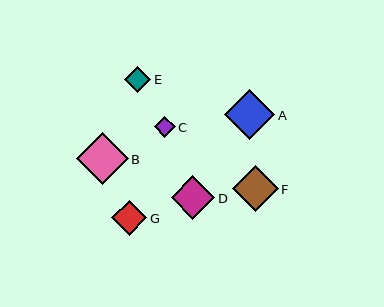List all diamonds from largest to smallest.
From largest to smallest: B, A, F, D, G, E, C.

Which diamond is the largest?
Diamond B is the largest with a size of approximately 52 pixels.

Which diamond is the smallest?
Diamond C is the smallest with a size of approximately 21 pixels.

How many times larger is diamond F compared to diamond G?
Diamond F is approximately 1.3 times the size of diamond G.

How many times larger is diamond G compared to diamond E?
Diamond G is approximately 1.4 times the size of diamond E.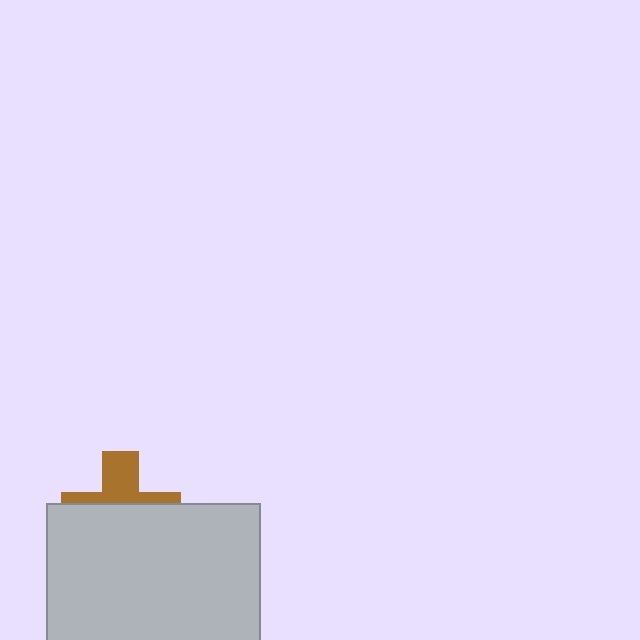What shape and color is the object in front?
The object in front is a light gray rectangle.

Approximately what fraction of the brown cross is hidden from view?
Roughly 61% of the brown cross is hidden behind the light gray rectangle.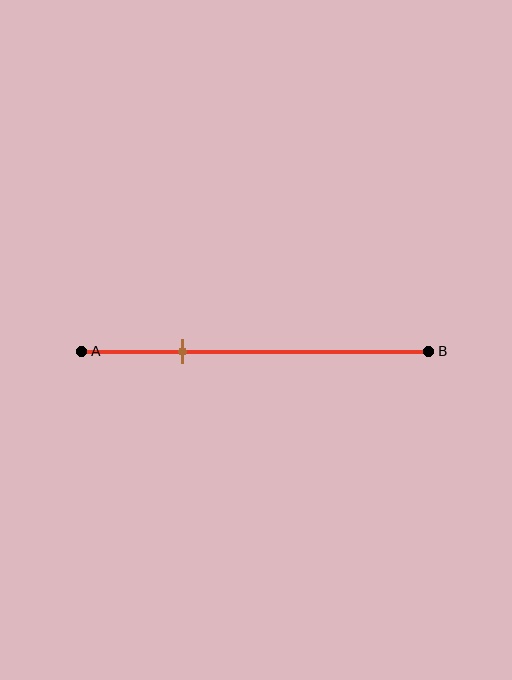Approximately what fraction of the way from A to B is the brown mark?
The brown mark is approximately 30% of the way from A to B.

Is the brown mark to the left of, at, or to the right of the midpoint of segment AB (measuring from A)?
The brown mark is to the left of the midpoint of segment AB.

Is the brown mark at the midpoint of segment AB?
No, the mark is at about 30% from A, not at the 50% midpoint.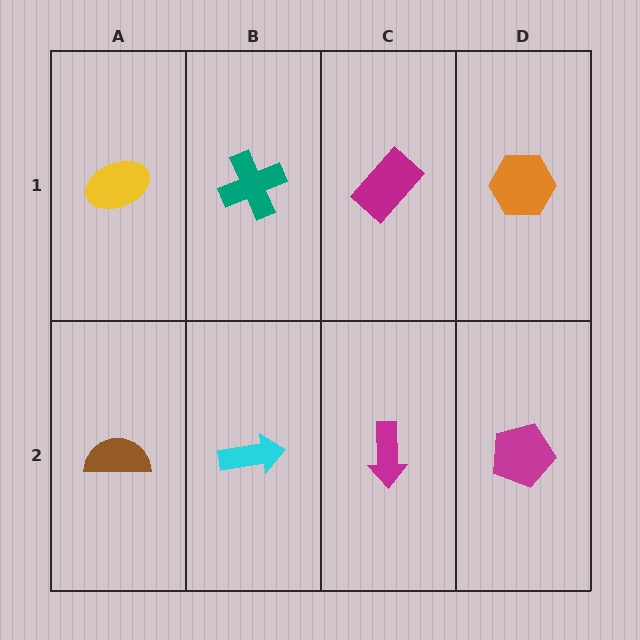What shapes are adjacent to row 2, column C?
A magenta rectangle (row 1, column C), a cyan arrow (row 2, column B), a magenta pentagon (row 2, column D).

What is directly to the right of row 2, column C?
A magenta pentagon.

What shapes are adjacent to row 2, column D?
An orange hexagon (row 1, column D), a magenta arrow (row 2, column C).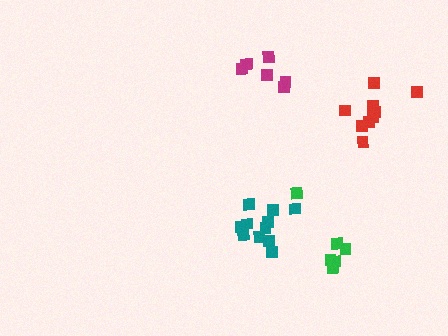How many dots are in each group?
Group 1: 6 dots, Group 2: 11 dots, Group 3: 9 dots, Group 4: 7 dots (33 total).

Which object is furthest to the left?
The teal cluster is leftmost.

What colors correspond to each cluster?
The clusters are colored: green, teal, red, magenta.